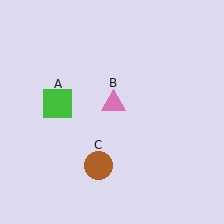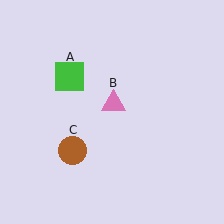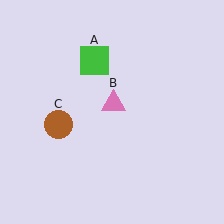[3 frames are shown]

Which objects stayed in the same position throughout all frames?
Pink triangle (object B) remained stationary.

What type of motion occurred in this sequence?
The green square (object A), brown circle (object C) rotated clockwise around the center of the scene.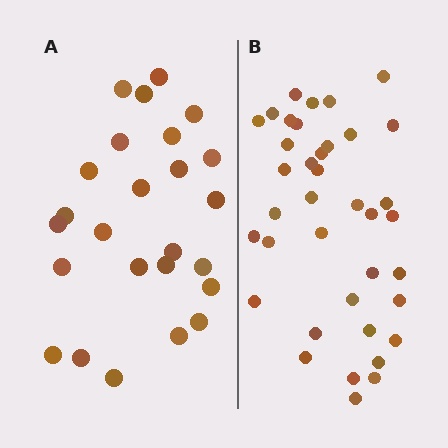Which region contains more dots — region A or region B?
Region B (the right region) has more dots.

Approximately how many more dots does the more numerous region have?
Region B has approximately 15 more dots than region A.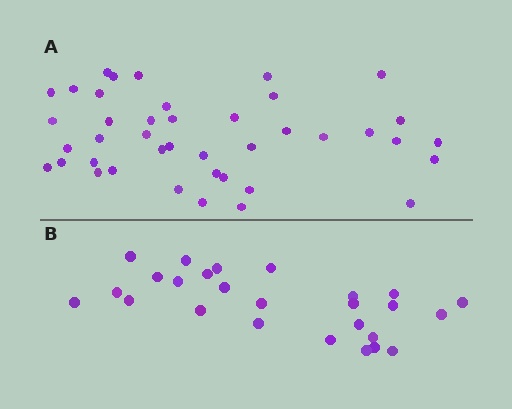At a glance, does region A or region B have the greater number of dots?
Region A (the top region) has more dots.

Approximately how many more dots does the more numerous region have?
Region A has approximately 15 more dots than region B.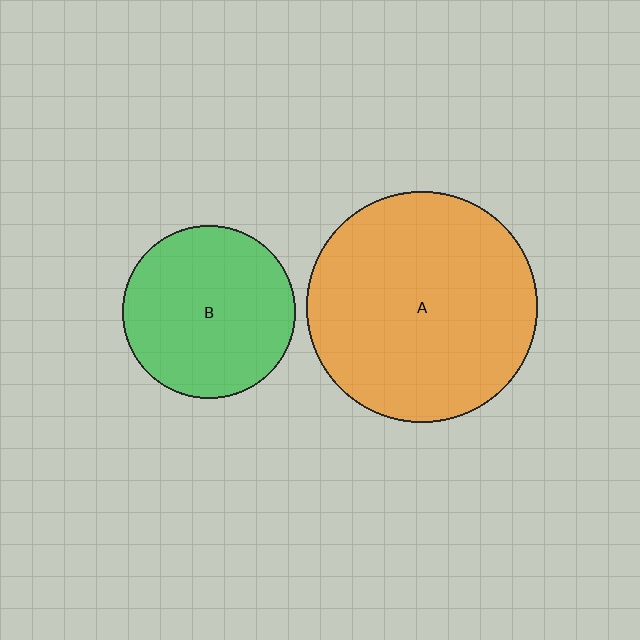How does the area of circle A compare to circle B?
Approximately 1.8 times.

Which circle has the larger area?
Circle A (orange).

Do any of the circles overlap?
No, none of the circles overlap.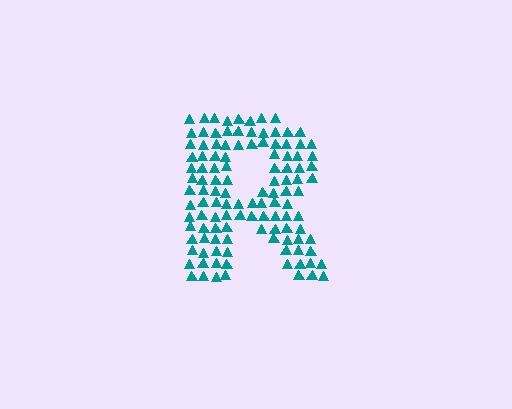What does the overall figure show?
The overall figure shows the letter R.